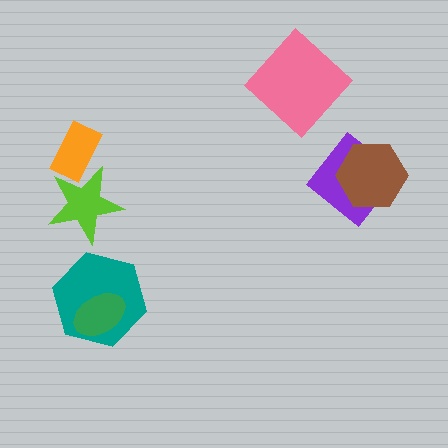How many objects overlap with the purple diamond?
1 object overlaps with the purple diamond.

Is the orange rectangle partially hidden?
Yes, it is partially covered by another shape.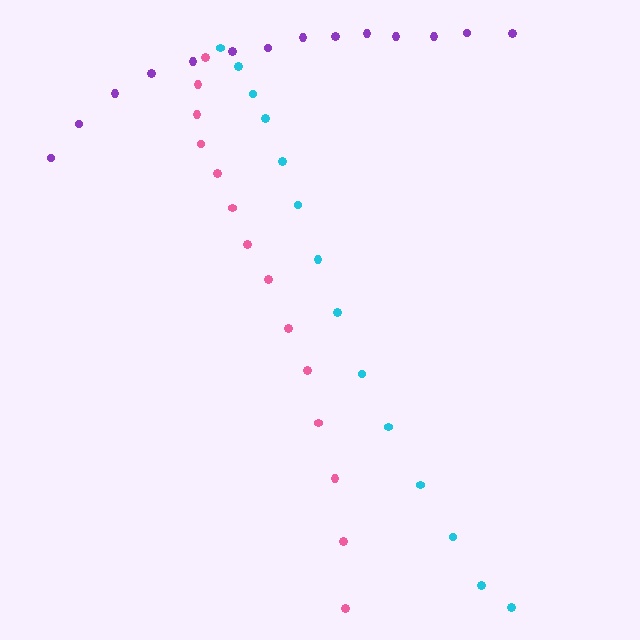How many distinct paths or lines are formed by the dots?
There are 3 distinct paths.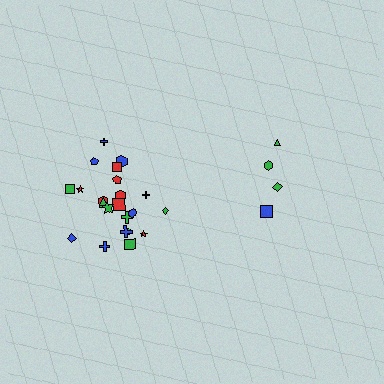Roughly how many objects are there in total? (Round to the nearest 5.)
Roughly 25 objects in total.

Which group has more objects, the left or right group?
The left group.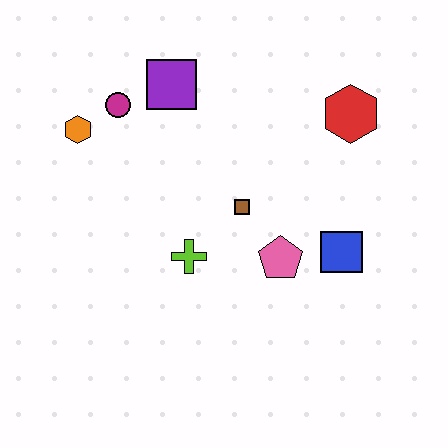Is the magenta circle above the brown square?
Yes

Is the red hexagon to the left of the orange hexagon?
No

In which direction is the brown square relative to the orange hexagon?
The brown square is to the right of the orange hexagon.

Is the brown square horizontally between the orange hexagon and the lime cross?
No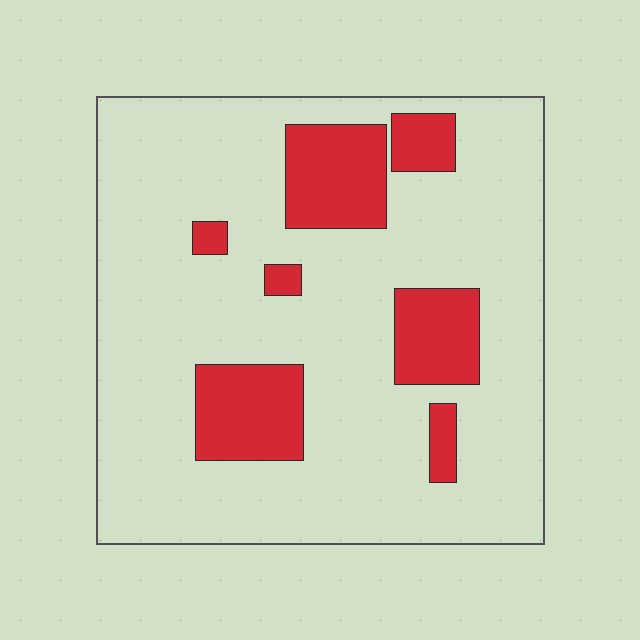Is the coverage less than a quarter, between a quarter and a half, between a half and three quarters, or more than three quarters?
Less than a quarter.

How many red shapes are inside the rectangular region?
7.